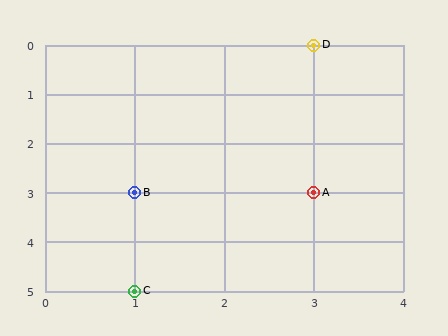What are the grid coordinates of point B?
Point B is at grid coordinates (1, 3).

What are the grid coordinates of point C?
Point C is at grid coordinates (1, 5).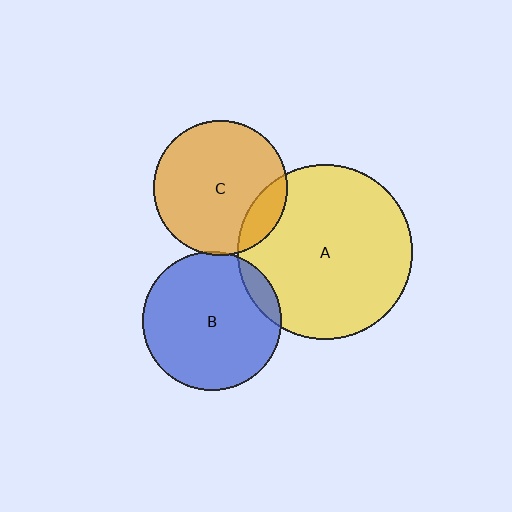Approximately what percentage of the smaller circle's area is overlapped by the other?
Approximately 10%.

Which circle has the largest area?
Circle A (yellow).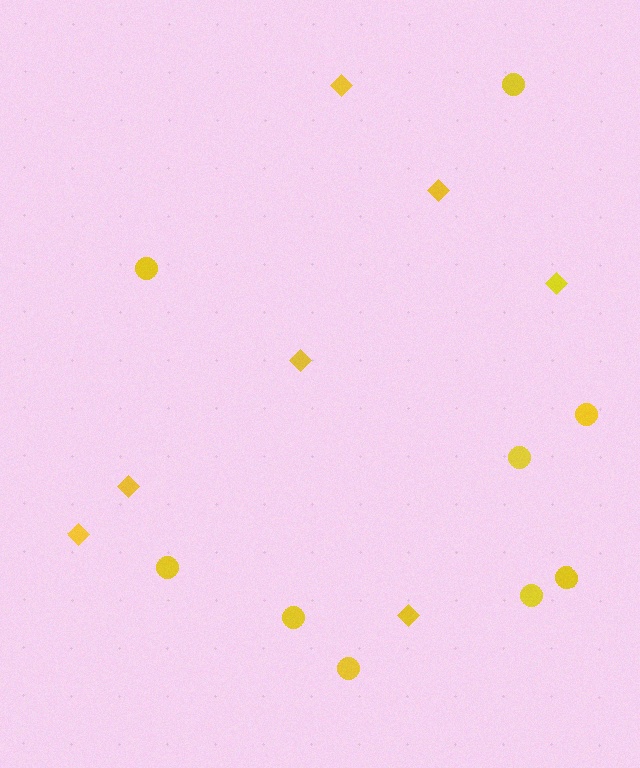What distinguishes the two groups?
There are 2 groups: one group of circles (9) and one group of diamonds (7).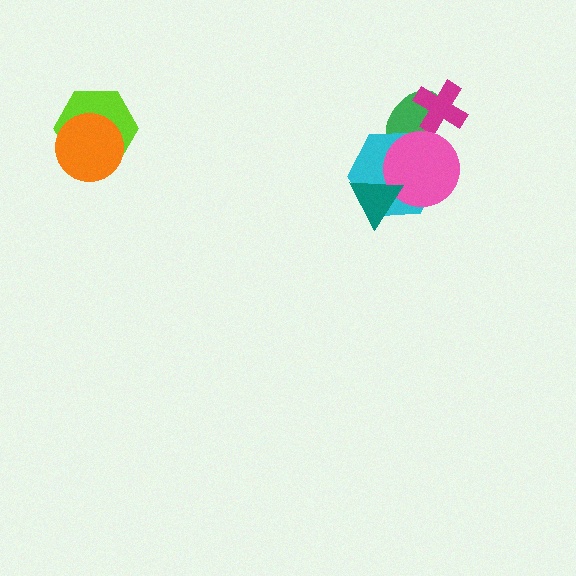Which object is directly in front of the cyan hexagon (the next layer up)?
The pink circle is directly in front of the cyan hexagon.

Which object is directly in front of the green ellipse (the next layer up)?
The magenta cross is directly in front of the green ellipse.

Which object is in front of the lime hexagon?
The orange circle is in front of the lime hexagon.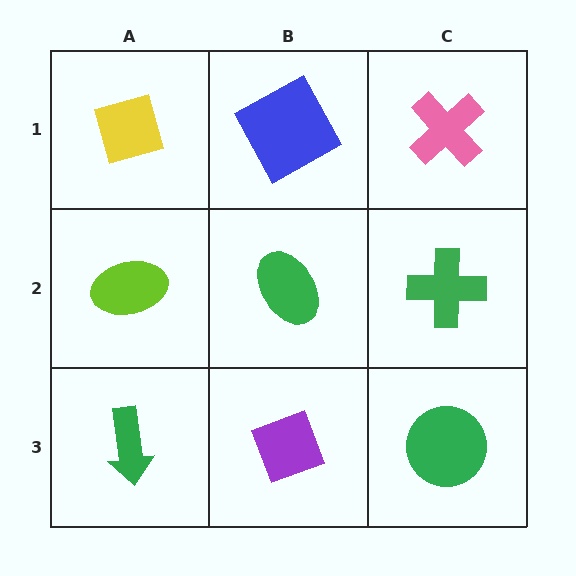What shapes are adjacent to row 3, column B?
A green ellipse (row 2, column B), a green arrow (row 3, column A), a green circle (row 3, column C).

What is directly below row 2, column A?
A green arrow.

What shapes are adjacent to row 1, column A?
A lime ellipse (row 2, column A), a blue square (row 1, column B).